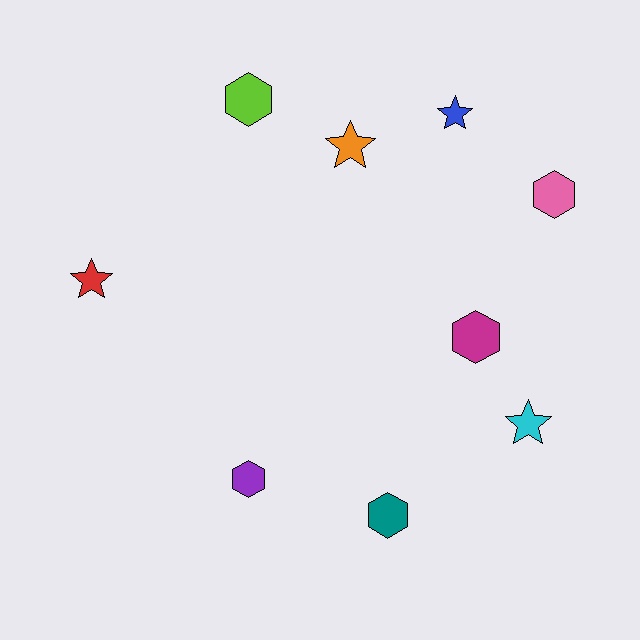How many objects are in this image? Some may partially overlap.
There are 9 objects.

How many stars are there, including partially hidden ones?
There are 4 stars.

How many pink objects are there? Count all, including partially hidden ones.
There is 1 pink object.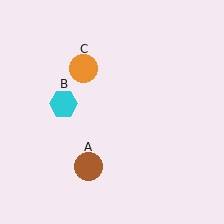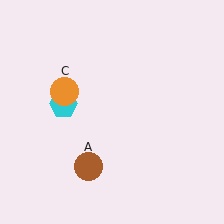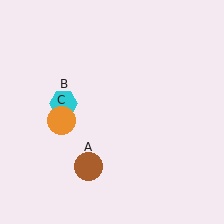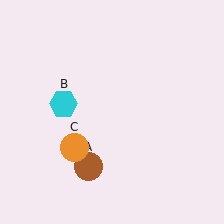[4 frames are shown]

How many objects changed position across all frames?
1 object changed position: orange circle (object C).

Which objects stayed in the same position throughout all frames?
Brown circle (object A) and cyan hexagon (object B) remained stationary.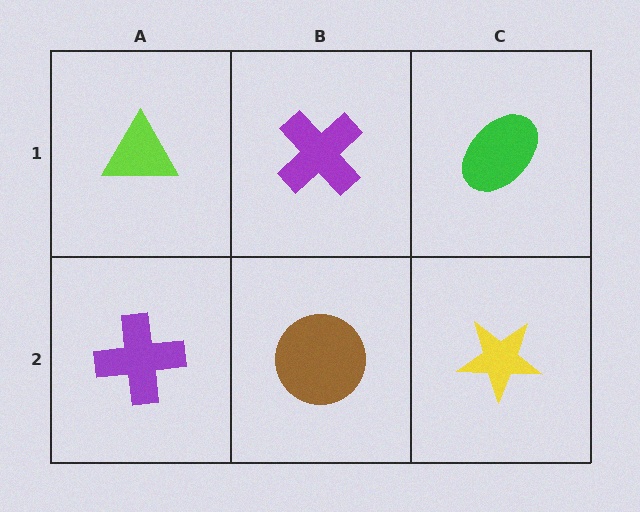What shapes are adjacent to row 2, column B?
A purple cross (row 1, column B), a purple cross (row 2, column A), a yellow star (row 2, column C).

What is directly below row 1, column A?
A purple cross.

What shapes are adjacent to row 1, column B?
A brown circle (row 2, column B), a lime triangle (row 1, column A), a green ellipse (row 1, column C).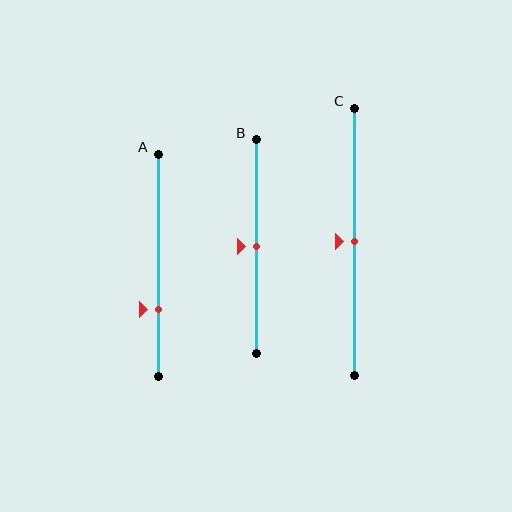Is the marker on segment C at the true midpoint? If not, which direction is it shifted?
Yes, the marker on segment C is at the true midpoint.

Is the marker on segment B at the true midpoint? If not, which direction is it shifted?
Yes, the marker on segment B is at the true midpoint.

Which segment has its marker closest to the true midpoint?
Segment B has its marker closest to the true midpoint.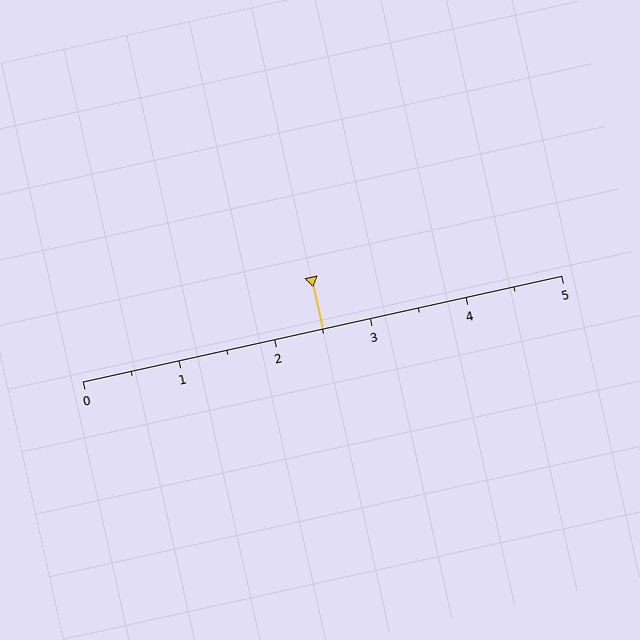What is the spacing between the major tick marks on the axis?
The major ticks are spaced 1 apart.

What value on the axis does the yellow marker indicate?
The marker indicates approximately 2.5.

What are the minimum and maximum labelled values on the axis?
The axis runs from 0 to 5.